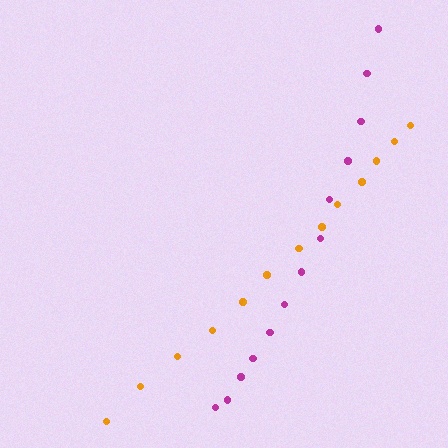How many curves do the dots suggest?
There are 2 distinct paths.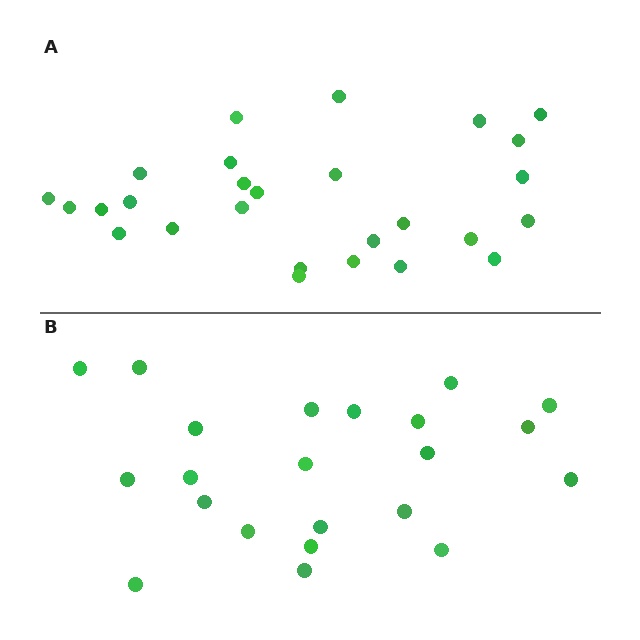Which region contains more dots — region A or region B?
Region A (the top region) has more dots.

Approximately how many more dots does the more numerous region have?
Region A has about 5 more dots than region B.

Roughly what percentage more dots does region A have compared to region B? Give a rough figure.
About 25% more.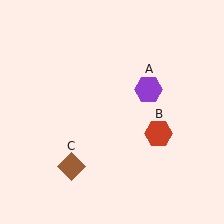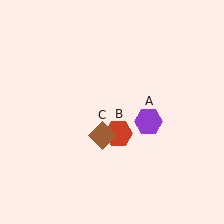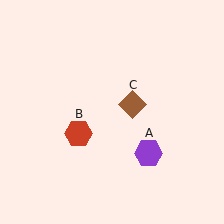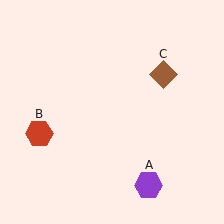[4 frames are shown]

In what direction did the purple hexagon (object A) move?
The purple hexagon (object A) moved down.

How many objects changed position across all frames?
3 objects changed position: purple hexagon (object A), red hexagon (object B), brown diamond (object C).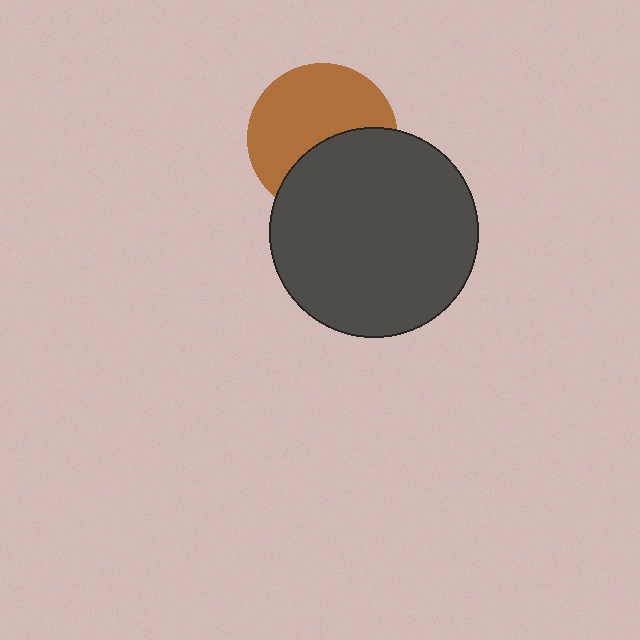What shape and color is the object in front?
The object in front is a dark gray circle.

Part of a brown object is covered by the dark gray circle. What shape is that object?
It is a circle.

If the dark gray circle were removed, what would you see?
You would see the complete brown circle.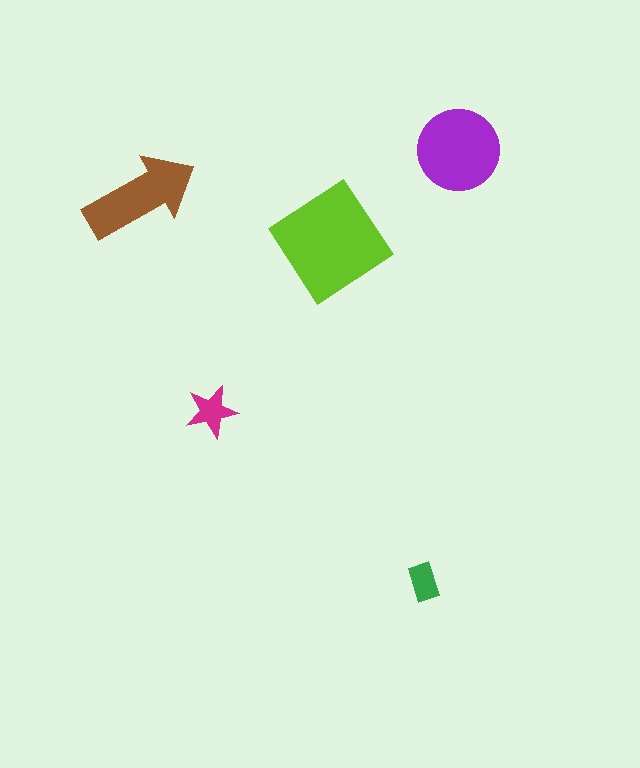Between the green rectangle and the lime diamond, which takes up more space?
The lime diamond.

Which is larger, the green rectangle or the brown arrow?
The brown arrow.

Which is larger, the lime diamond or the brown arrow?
The lime diamond.